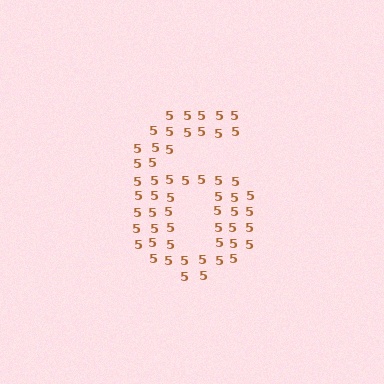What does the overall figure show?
The overall figure shows the digit 6.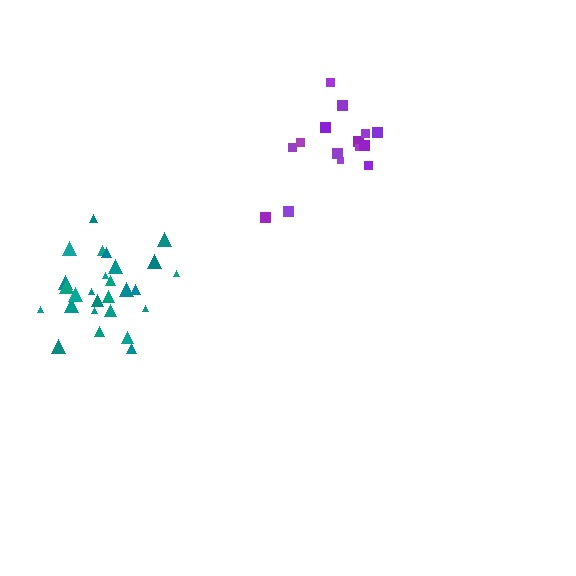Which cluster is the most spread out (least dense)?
Purple.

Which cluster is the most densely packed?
Teal.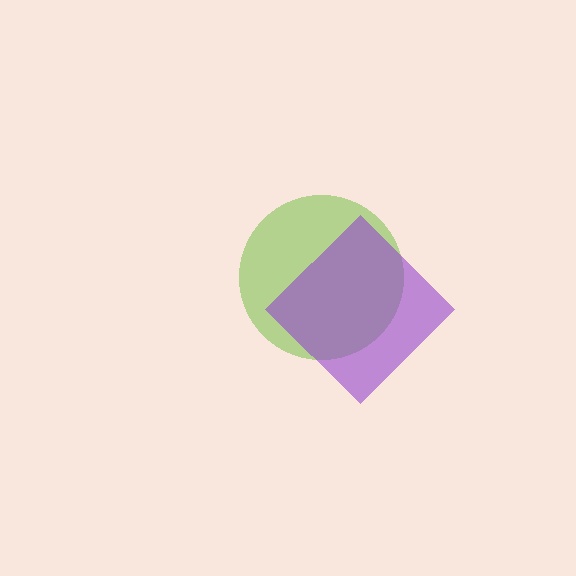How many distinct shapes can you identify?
There are 2 distinct shapes: a lime circle, a purple diamond.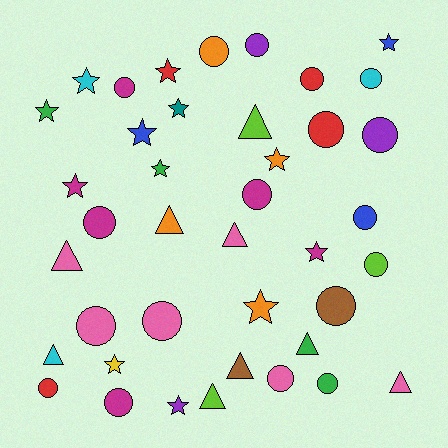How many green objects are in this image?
There are 4 green objects.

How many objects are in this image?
There are 40 objects.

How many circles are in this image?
There are 18 circles.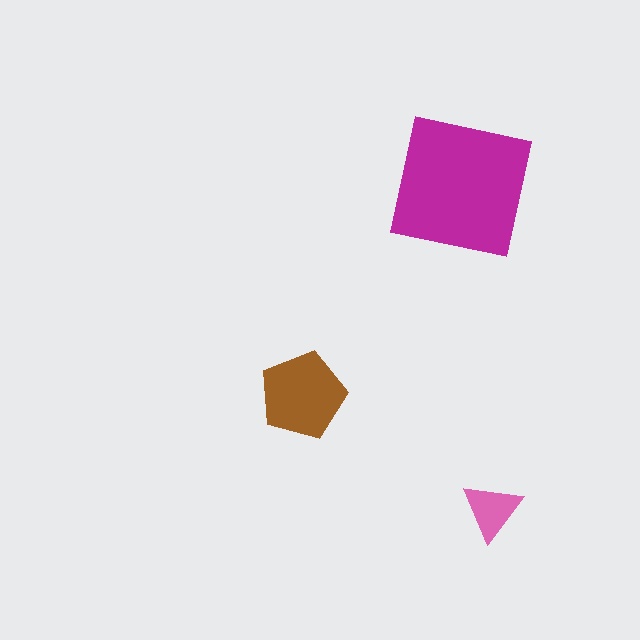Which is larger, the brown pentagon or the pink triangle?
The brown pentagon.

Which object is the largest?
The magenta square.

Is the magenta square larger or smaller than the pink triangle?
Larger.